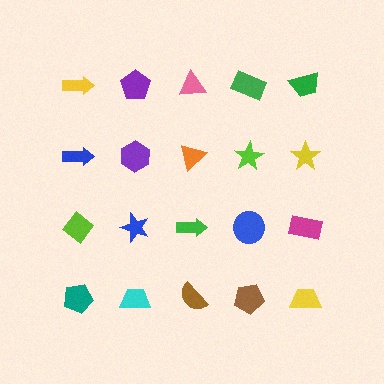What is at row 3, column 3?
A green arrow.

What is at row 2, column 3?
An orange triangle.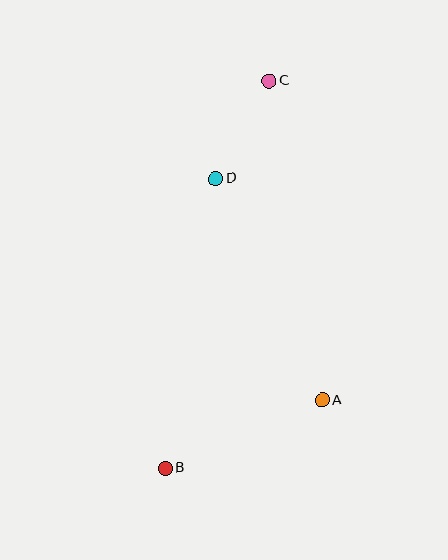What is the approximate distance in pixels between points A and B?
The distance between A and B is approximately 171 pixels.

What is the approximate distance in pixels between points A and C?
The distance between A and C is approximately 324 pixels.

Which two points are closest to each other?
Points C and D are closest to each other.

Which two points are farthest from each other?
Points B and C are farthest from each other.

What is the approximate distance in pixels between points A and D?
The distance between A and D is approximately 246 pixels.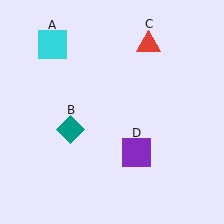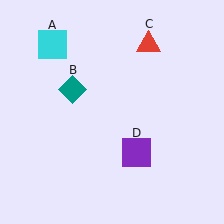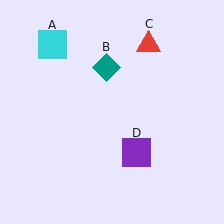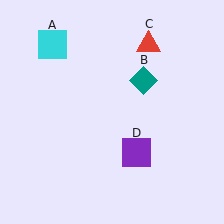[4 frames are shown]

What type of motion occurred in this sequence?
The teal diamond (object B) rotated clockwise around the center of the scene.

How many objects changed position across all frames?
1 object changed position: teal diamond (object B).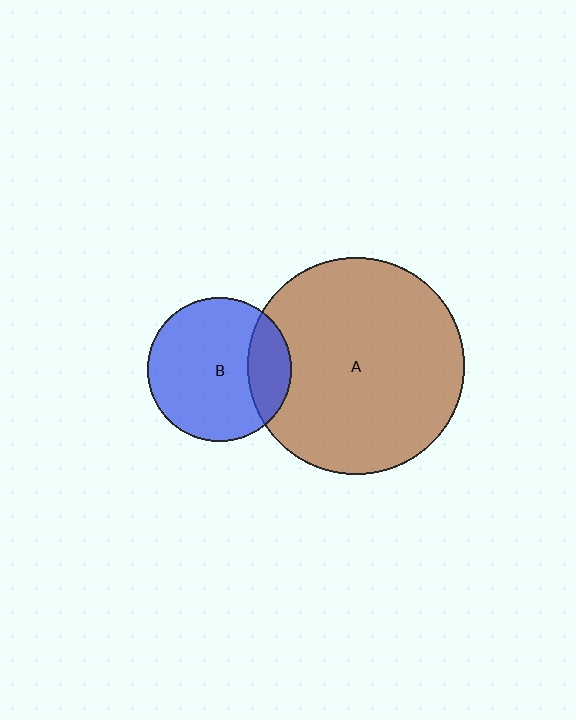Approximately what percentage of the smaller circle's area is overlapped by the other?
Approximately 20%.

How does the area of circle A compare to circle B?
Approximately 2.3 times.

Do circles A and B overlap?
Yes.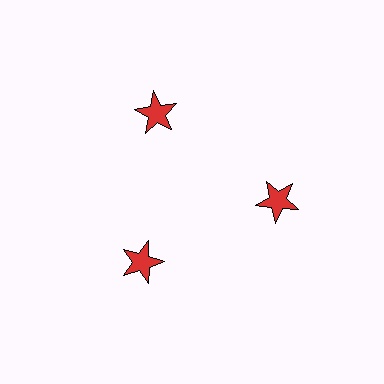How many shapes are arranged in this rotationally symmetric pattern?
There are 3 shapes, arranged in 3 groups of 1.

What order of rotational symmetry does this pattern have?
This pattern has 3-fold rotational symmetry.